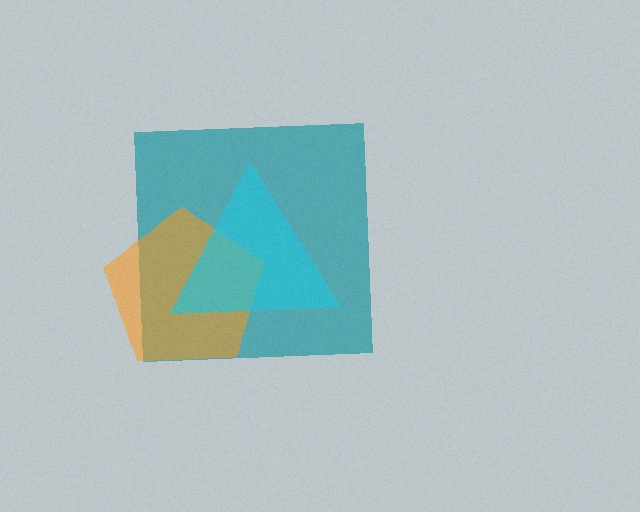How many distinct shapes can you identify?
There are 3 distinct shapes: a teal square, an orange pentagon, a cyan triangle.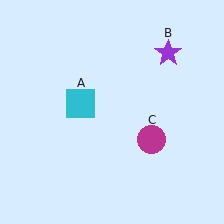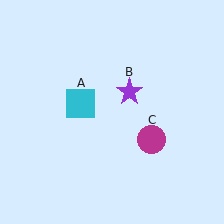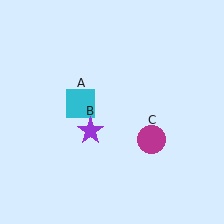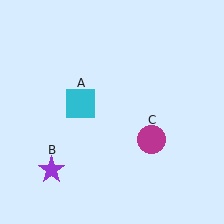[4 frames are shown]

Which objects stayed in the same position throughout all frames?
Cyan square (object A) and magenta circle (object C) remained stationary.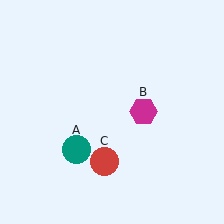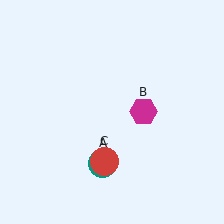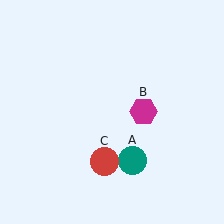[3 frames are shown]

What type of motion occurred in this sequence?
The teal circle (object A) rotated counterclockwise around the center of the scene.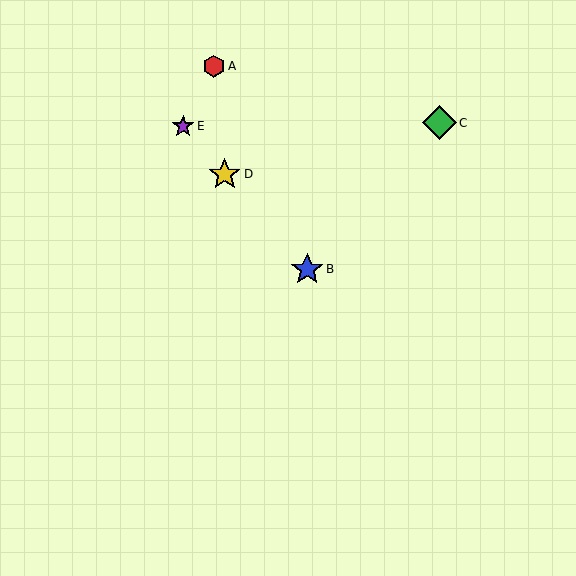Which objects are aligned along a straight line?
Objects B, D, E are aligned along a straight line.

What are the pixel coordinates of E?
Object E is at (183, 126).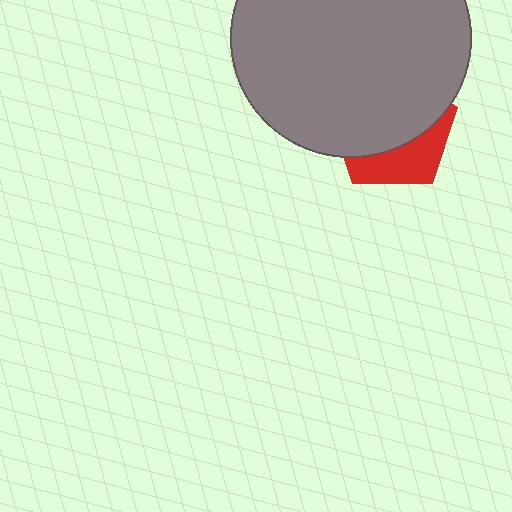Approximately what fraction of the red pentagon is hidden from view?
Roughly 66% of the red pentagon is hidden behind the gray circle.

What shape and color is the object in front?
The object in front is a gray circle.